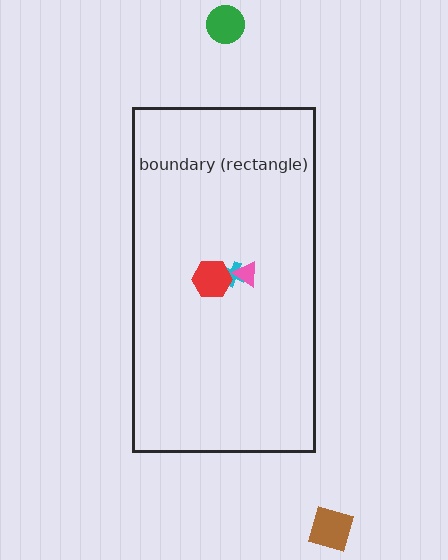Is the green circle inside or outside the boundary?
Outside.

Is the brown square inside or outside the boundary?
Outside.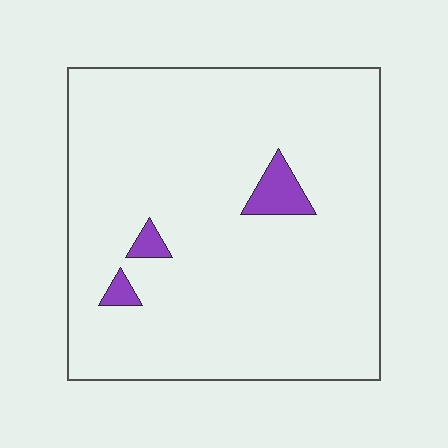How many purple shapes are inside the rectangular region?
3.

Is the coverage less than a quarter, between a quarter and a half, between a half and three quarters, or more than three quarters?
Less than a quarter.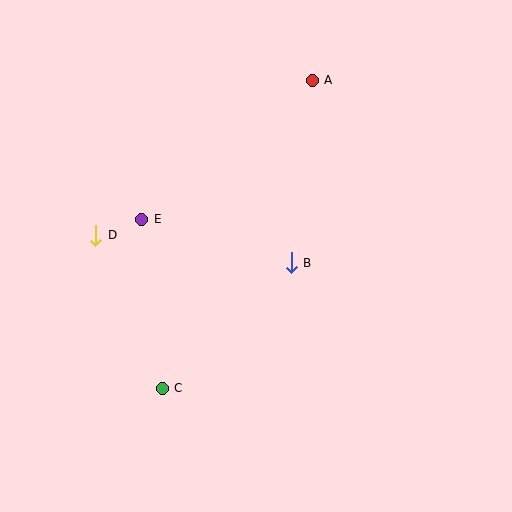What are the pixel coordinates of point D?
Point D is at (96, 235).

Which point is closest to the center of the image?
Point B at (291, 263) is closest to the center.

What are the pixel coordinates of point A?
Point A is at (312, 80).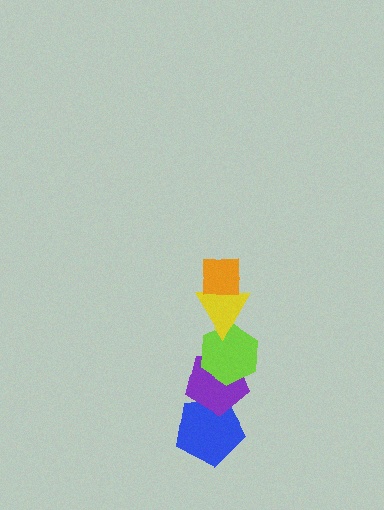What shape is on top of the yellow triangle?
The orange square is on top of the yellow triangle.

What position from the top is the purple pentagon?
The purple pentagon is 4th from the top.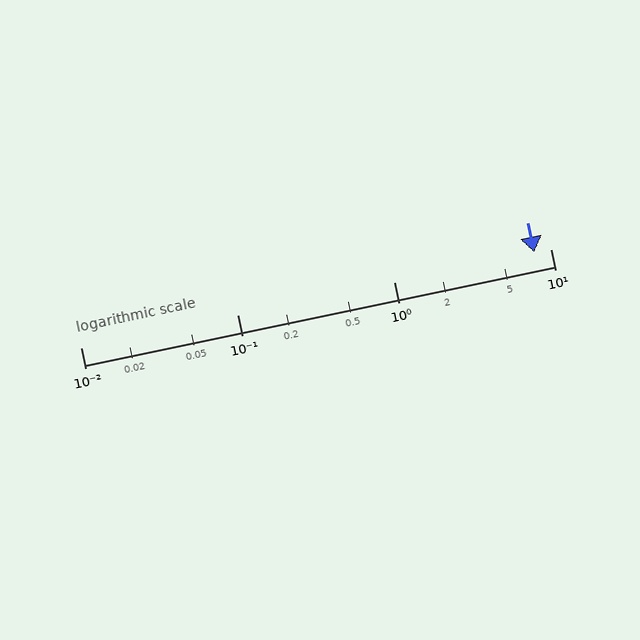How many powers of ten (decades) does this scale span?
The scale spans 3 decades, from 0.01 to 10.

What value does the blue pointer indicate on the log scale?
The pointer indicates approximately 7.9.